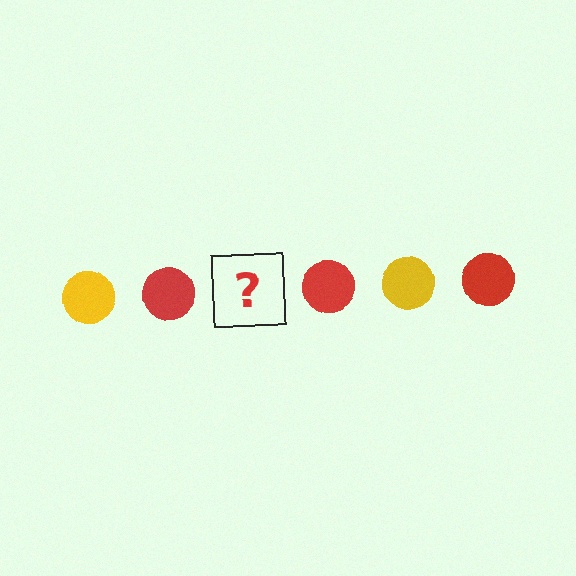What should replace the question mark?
The question mark should be replaced with a yellow circle.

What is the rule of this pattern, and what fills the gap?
The rule is that the pattern cycles through yellow, red circles. The gap should be filled with a yellow circle.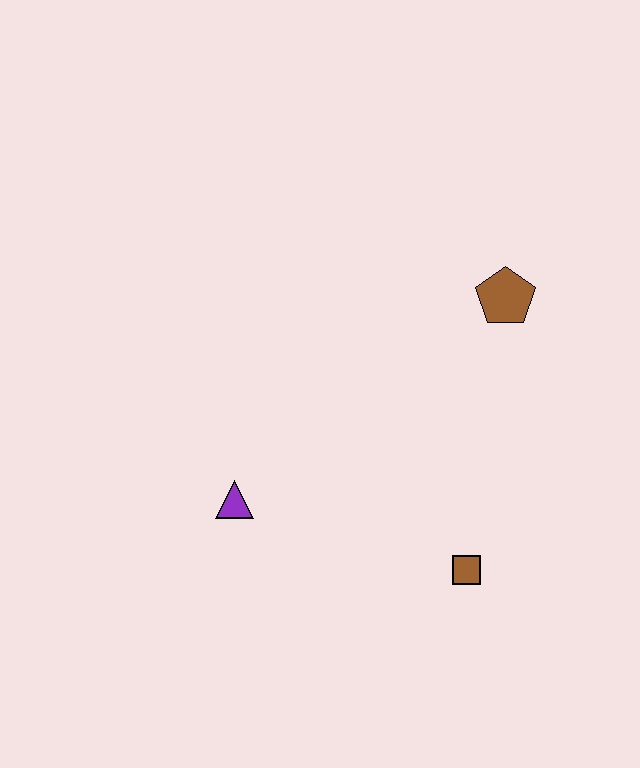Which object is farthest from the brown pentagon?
The purple triangle is farthest from the brown pentagon.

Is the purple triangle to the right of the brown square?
No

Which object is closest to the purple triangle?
The brown square is closest to the purple triangle.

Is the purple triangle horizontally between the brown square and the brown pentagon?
No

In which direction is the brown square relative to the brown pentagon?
The brown square is below the brown pentagon.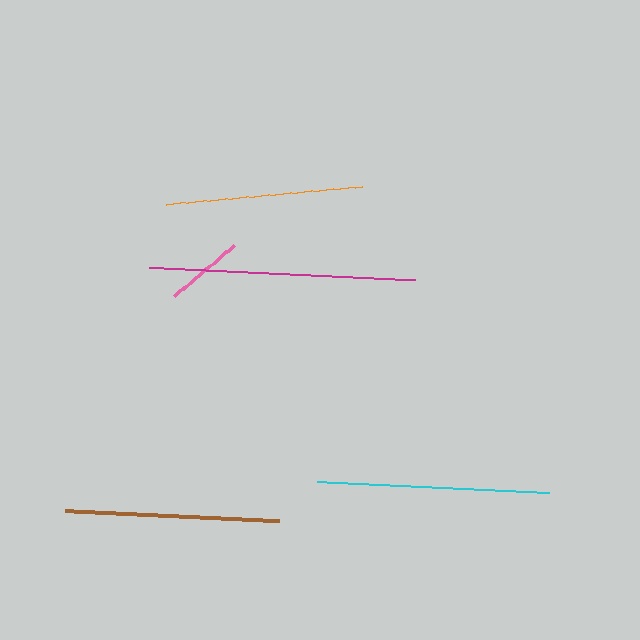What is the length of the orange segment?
The orange segment is approximately 198 pixels long.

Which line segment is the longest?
The magenta line is the longest at approximately 266 pixels.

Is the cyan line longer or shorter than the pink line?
The cyan line is longer than the pink line.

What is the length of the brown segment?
The brown segment is approximately 215 pixels long.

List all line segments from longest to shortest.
From longest to shortest: magenta, cyan, brown, orange, pink.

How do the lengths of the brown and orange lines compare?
The brown and orange lines are approximately the same length.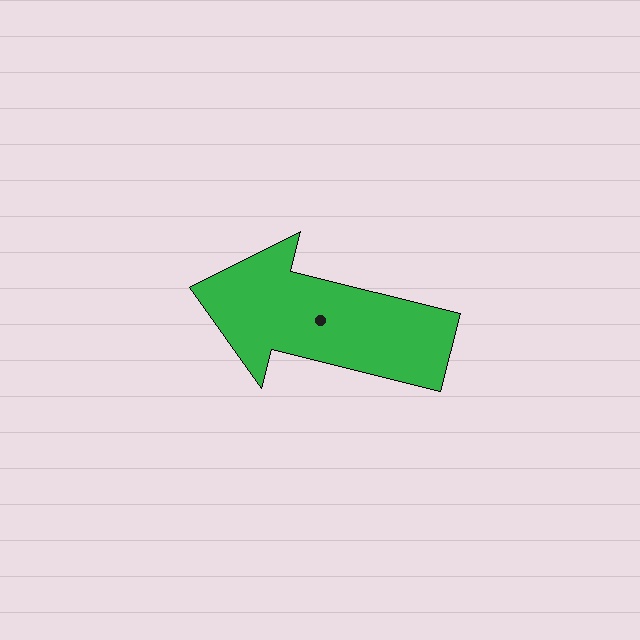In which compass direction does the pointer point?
West.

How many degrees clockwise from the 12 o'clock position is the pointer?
Approximately 284 degrees.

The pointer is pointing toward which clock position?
Roughly 9 o'clock.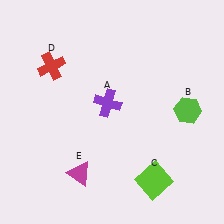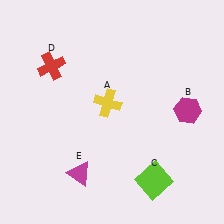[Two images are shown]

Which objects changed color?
A changed from purple to yellow. B changed from lime to magenta.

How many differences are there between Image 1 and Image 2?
There are 2 differences between the two images.